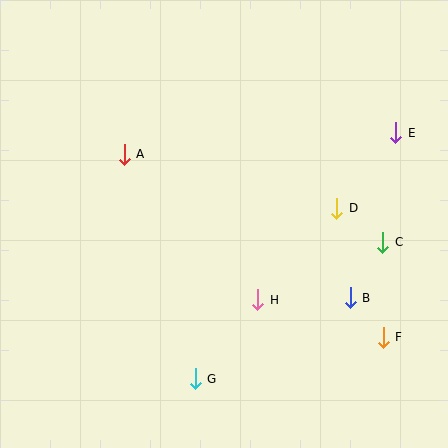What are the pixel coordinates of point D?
Point D is at (337, 208).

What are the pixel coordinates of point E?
Point E is at (396, 133).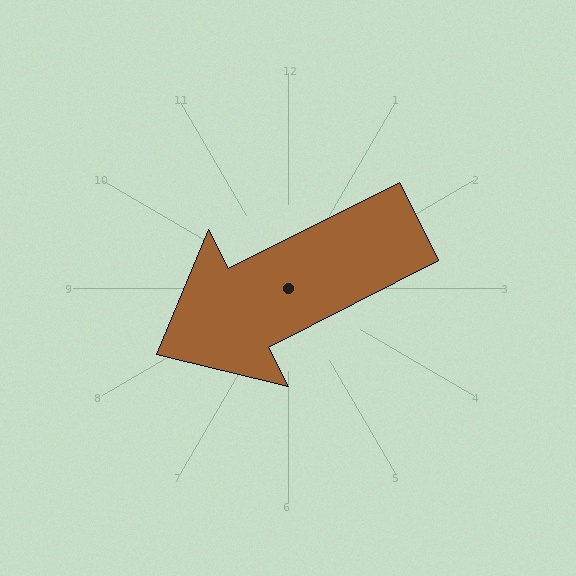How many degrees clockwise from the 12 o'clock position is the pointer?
Approximately 243 degrees.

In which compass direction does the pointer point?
Southwest.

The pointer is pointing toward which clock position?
Roughly 8 o'clock.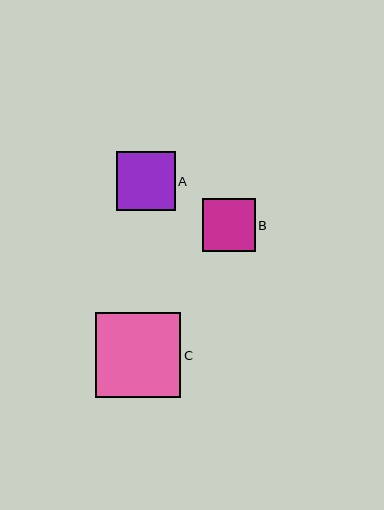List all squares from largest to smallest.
From largest to smallest: C, A, B.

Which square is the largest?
Square C is the largest with a size of approximately 85 pixels.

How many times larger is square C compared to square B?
Square C is approximately 1.6 times the size of square B.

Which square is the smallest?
Square B is the smallest with a size of approximately 53 pixels.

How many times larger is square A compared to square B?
Square A is approximately 1.1 times the size of square B.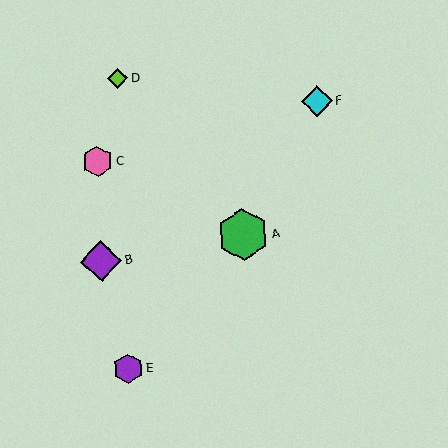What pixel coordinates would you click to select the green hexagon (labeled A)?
Click at (243, 235) to select the green hexagon A.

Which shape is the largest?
The green hexagon (labeled A) is the largest.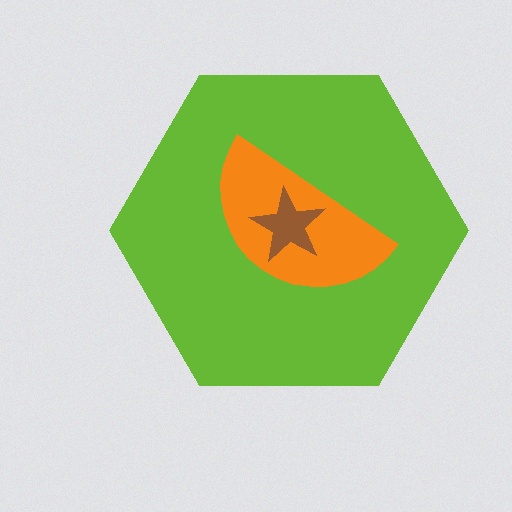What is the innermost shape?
The brown star.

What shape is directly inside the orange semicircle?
The brown star.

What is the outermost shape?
The lime hexagon.